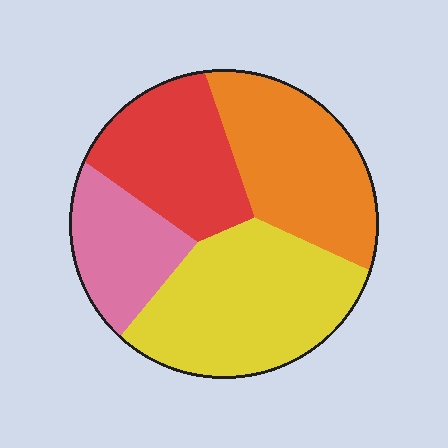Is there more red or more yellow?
Yellow.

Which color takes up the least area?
Pink, at roughly 15%.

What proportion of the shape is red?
Red takes up about one fifth (1/5) of the shape.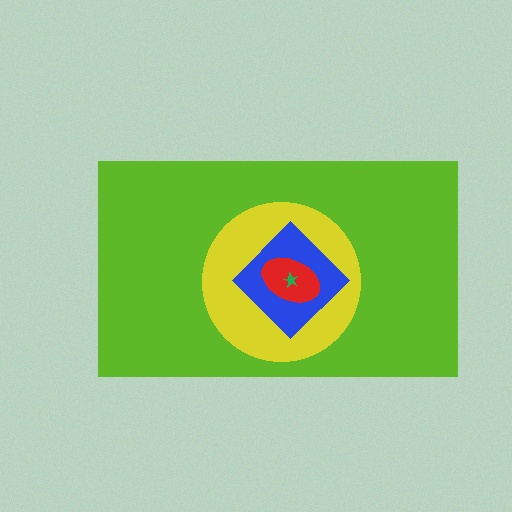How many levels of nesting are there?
5.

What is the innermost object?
The green star.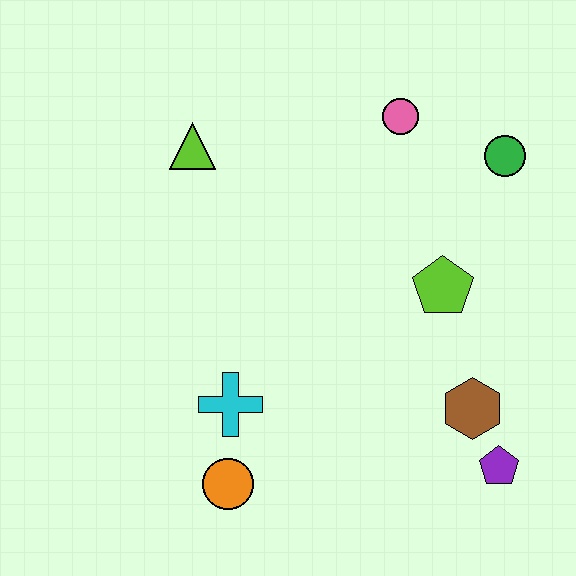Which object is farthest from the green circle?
The orange circle is farthest from the green circle.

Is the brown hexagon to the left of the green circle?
Yes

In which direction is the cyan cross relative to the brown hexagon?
The cyan cross is to the left of the brown hexagon.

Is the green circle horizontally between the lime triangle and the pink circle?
No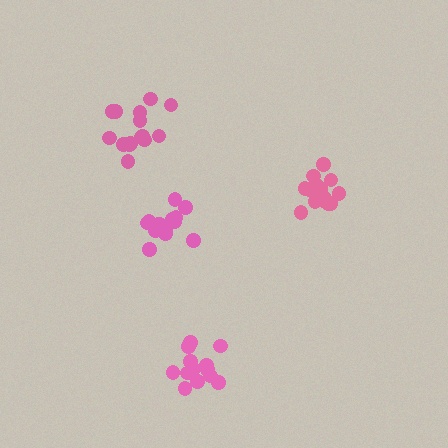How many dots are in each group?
Group 1: 13 dots, Group 2: 15 dots, Group 3: 15 dots, Group 4: 18 dots (61 total).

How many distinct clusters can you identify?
There are 4 distinct clusters.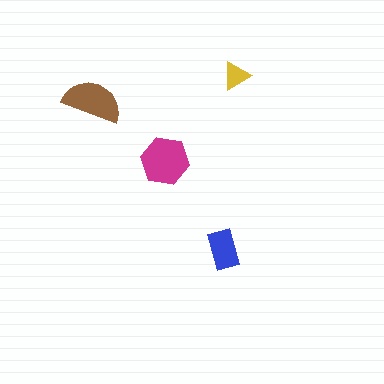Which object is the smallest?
The yellow triangle.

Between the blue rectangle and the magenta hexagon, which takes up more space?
The magenta hexagon.